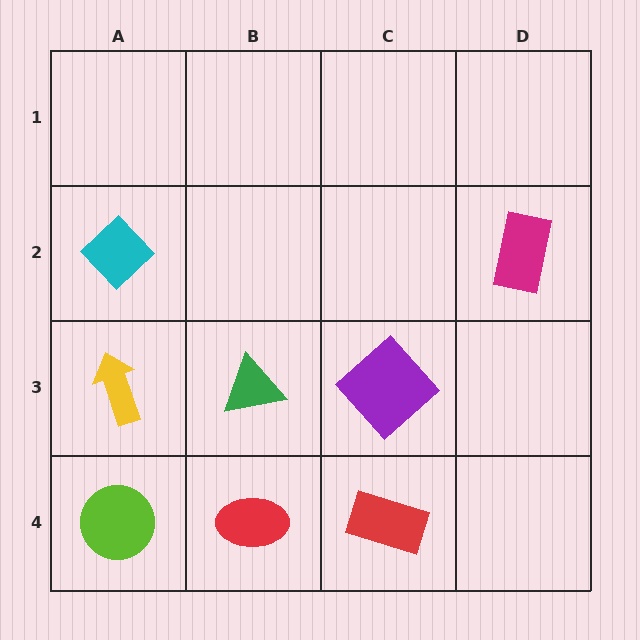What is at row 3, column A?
A yellow arrow.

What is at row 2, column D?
A magenta rectangle.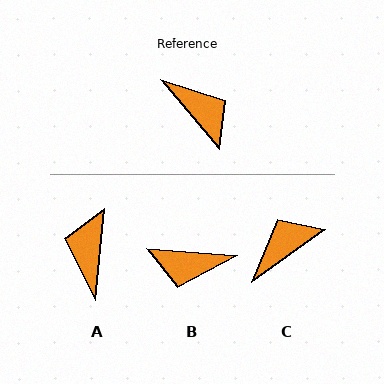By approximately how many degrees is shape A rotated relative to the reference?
Approximately 134 degrees counter-clockwise.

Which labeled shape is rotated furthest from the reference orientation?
B, about 134 degrees away.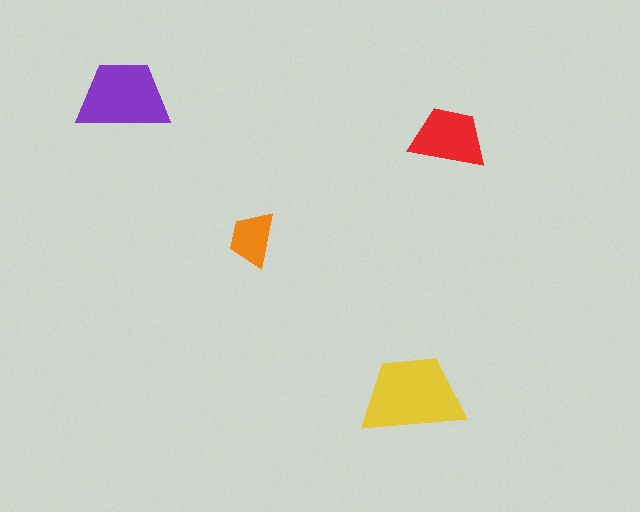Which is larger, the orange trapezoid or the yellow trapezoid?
The yellow one.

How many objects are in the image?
There are 4 objects in the image.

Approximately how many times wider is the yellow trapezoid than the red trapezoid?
About 1.5 times wider.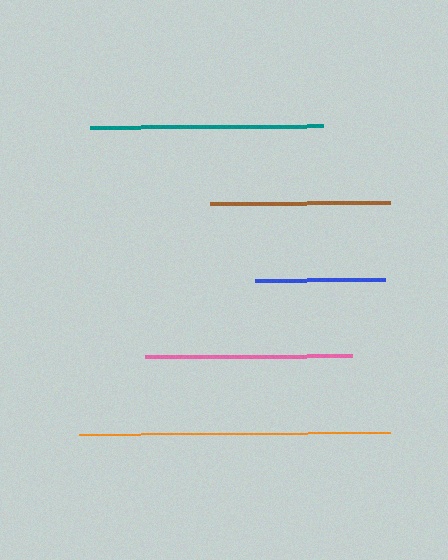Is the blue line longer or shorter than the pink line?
The pink line is longer than the blue line.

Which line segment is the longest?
The orange line is the longest at approximately 311 pixels.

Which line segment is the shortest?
The blue line is the shortest at approximately 130 pixels.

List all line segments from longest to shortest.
From longest to shortest: orange, teal, pink, brown, blue.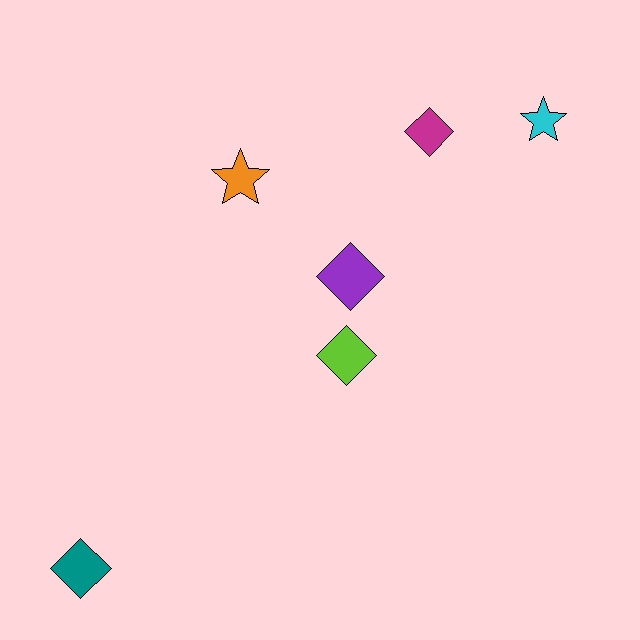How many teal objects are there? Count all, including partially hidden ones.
There is 1 teal object.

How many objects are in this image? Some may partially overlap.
There are 6 objects.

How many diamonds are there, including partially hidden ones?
There are 4 diamonds.